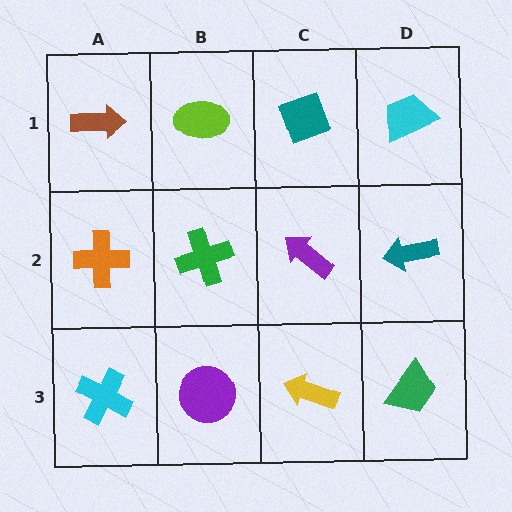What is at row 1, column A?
A brown arrow.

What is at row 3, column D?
A green trapezoid.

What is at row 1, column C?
A teal diamond.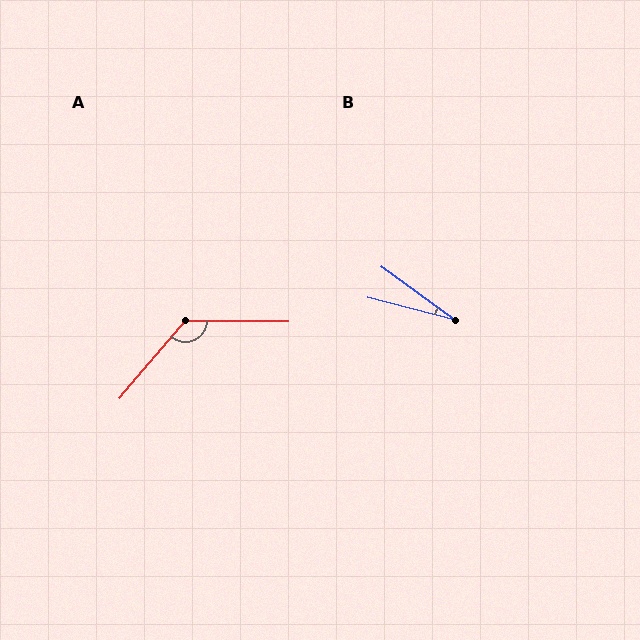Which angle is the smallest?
B, at approximately 22 degrees.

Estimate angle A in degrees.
Approximately 130 degrees.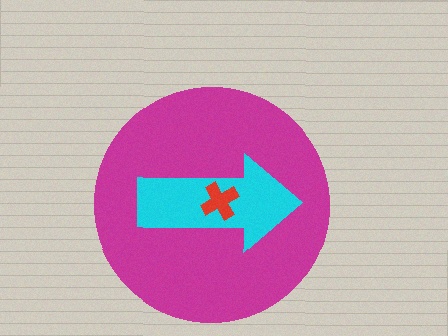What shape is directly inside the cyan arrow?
The red cross.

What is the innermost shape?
The red cross.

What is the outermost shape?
The magenta circle.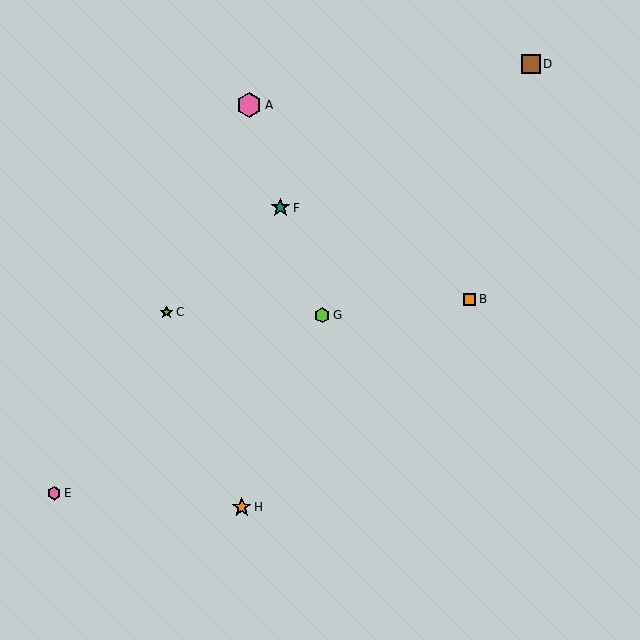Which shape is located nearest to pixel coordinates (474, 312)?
The orange square (labeled B) at (470, 299) is nearest to that location.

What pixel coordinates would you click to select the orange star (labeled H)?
Click at (242, 507) to select the orange star H.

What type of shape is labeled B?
Shape B is an orange square.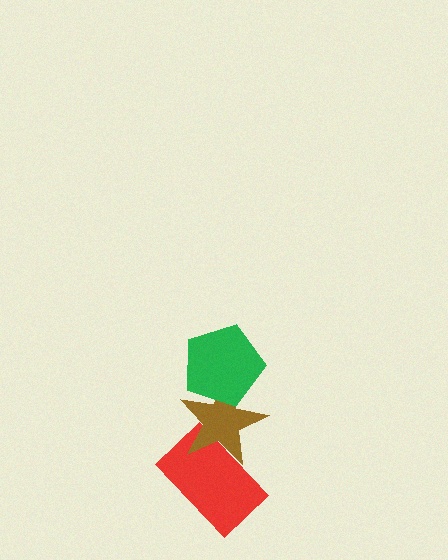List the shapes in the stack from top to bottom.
From top to bottom: the green pentagon, the brown star, the red rectangle.